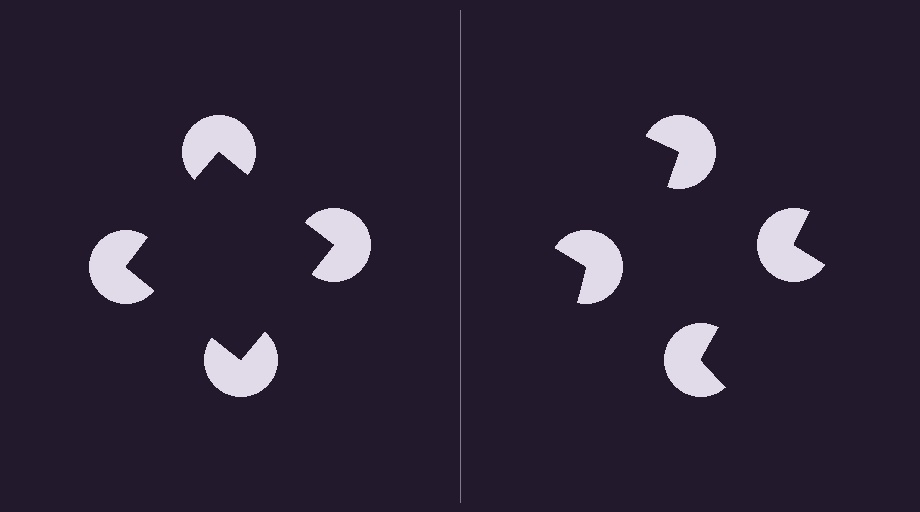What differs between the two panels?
The pac-man discs are positioned identically on both sides; only the wedge orientations differ. On the left they align to a square; on the right they are misaligned.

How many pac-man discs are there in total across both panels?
8 — 4 on each side.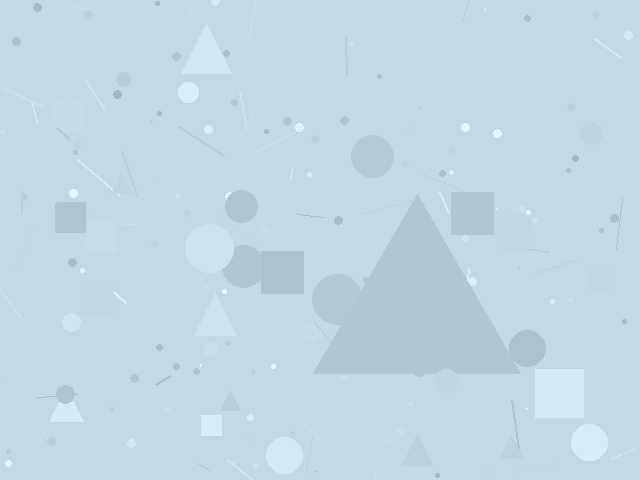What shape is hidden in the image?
A triangle is hidden in the image.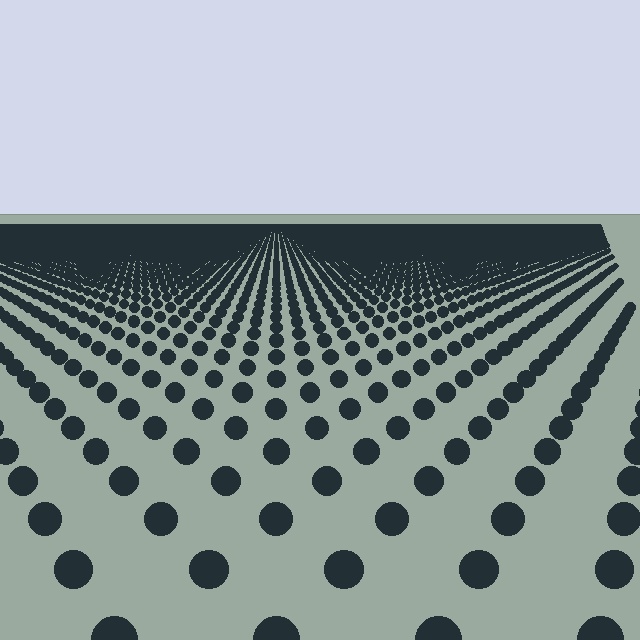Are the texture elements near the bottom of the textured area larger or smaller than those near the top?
Larger. Near the bottom, elements are closer to the viewer and appear at a bigger on-screen size.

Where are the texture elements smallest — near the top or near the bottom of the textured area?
Near the top.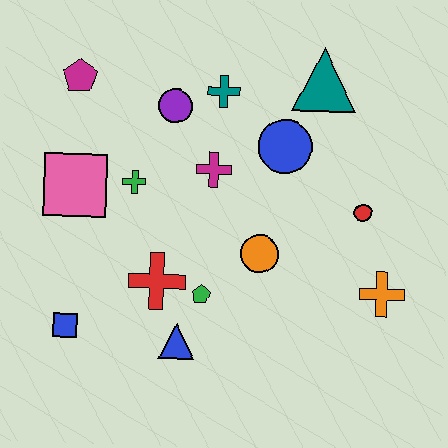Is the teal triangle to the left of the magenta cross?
No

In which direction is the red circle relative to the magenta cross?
The red circle is to the right of the magenta cross.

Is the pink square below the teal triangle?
Yes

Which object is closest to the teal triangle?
The blue circle is closest to the teal triangle.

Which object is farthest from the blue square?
The teal triangle is farthest from the blue square.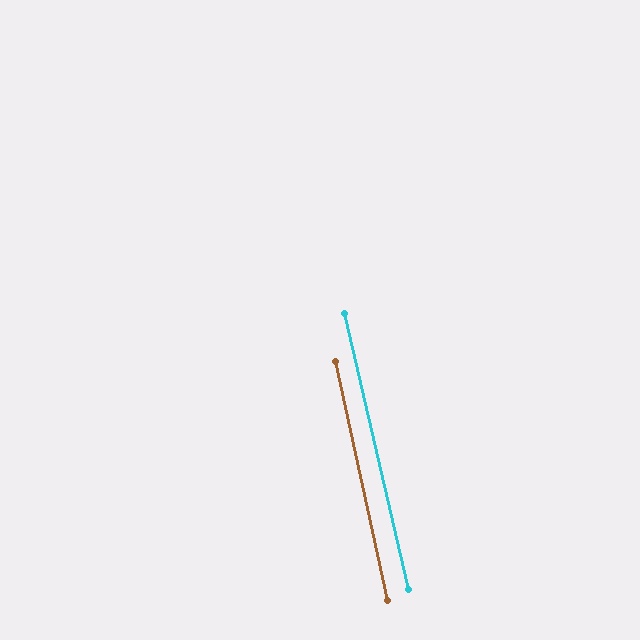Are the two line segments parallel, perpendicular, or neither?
Parallel — their directions differ by only 1.0°.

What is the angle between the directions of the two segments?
Approximately 1 degree.